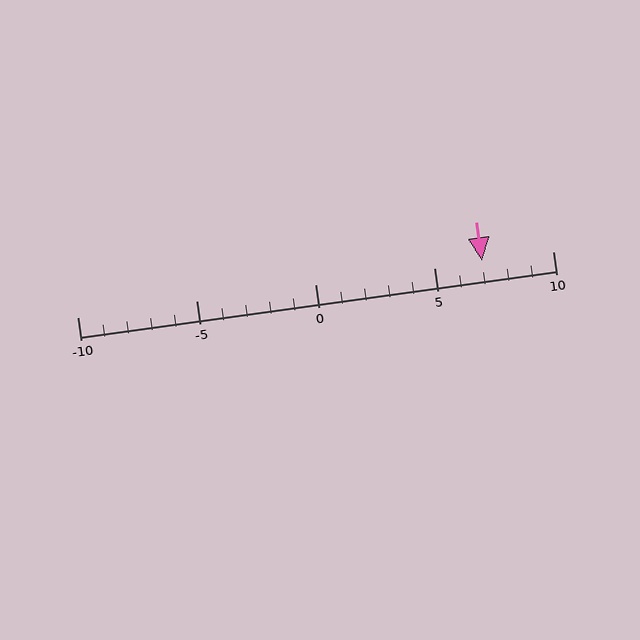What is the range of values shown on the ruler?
The ruler shows values from -10 to 10.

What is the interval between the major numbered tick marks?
The major tick marks are spaced 5 units apart.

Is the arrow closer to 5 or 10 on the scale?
The arrow is closer to 5.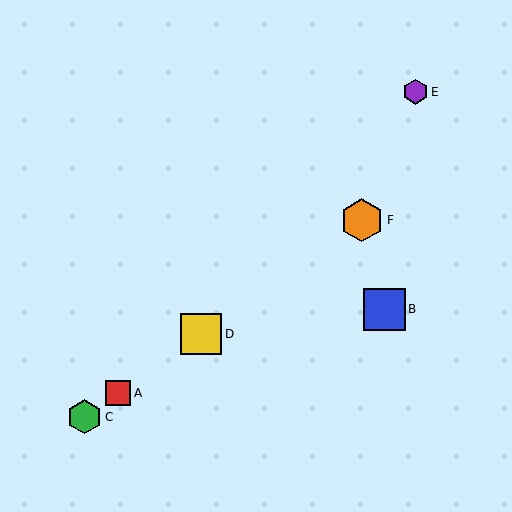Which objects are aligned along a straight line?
Objects A, C, D, F are aligned along a straight line.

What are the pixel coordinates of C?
Object C is at (85, 417).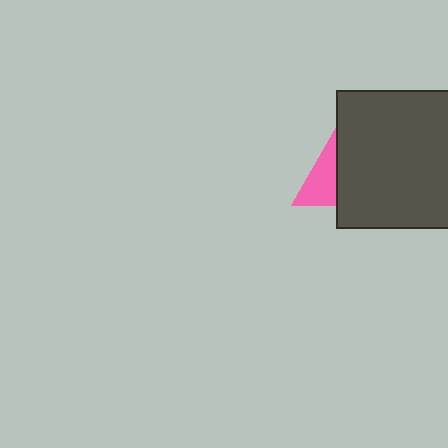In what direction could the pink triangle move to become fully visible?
The pink triangle could move left. That would shift it out from behind the dark gray square entirely.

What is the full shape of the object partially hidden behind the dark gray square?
The partially hidden object is a pink triangle.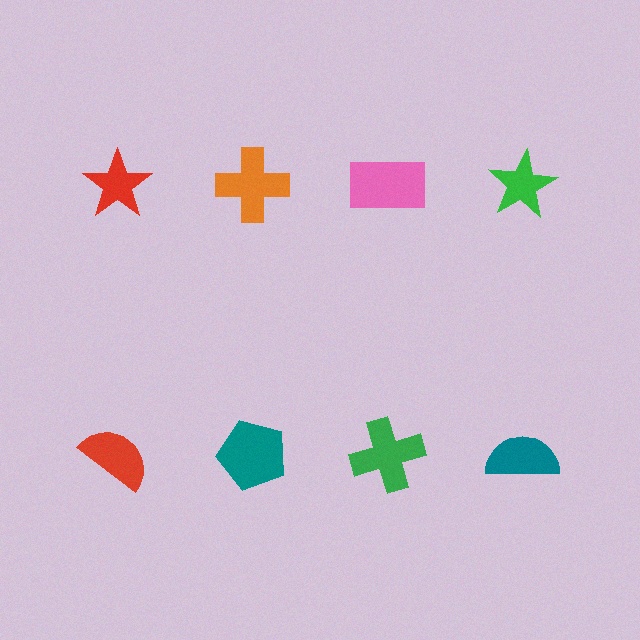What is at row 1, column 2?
An orange cross.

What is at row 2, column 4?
A teal semicircle.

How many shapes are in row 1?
4 shapes.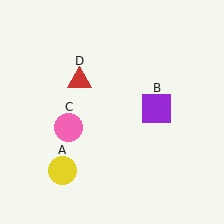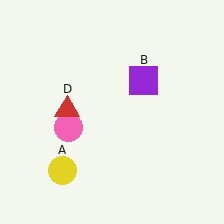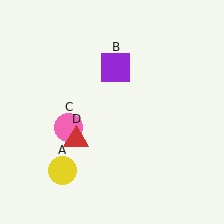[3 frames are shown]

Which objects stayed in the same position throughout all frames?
Yellow circle (object A) and pink circle (object C) remained stationary.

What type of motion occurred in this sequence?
The purple square (object B), red triangle (object D) rotated counterclockwise around the center of the scene.